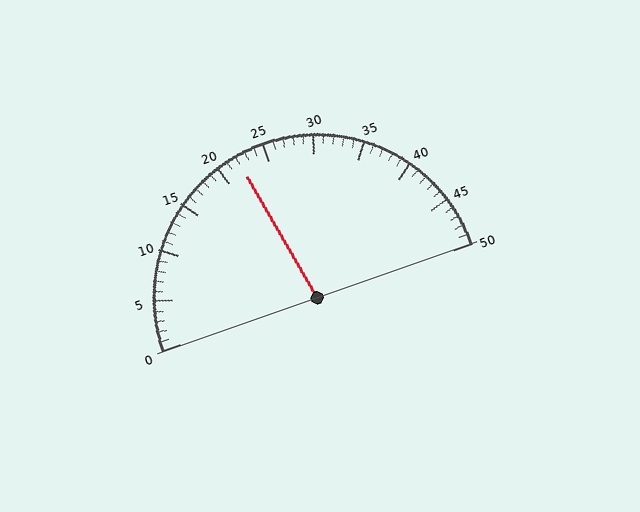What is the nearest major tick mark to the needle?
The nearest major tick mark is 20.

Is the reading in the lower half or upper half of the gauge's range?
The reading is in the lower half of the range (0 to 50).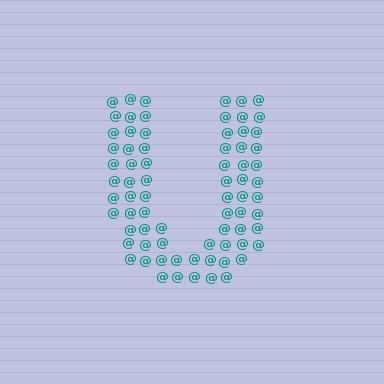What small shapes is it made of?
It is made of small at signs.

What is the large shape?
The large shape is the letter U.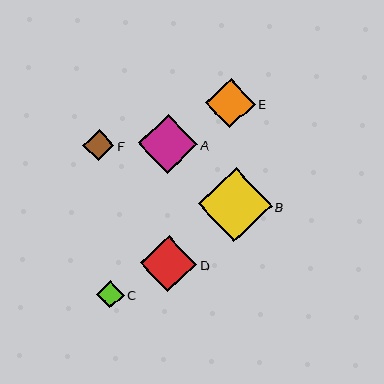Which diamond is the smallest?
Diamond C is the smallest with a size of approximately 27 pixels.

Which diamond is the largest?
Diamond B is the largest with a size of approximately 74 pixels.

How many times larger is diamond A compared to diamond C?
Diamond A is approximately 2.2 times the size of diamond C.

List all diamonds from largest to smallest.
From largest to smallest: B, A, D, E, F, C.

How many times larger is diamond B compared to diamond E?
Diamond B is approximately 1.5 times the size of diamond E.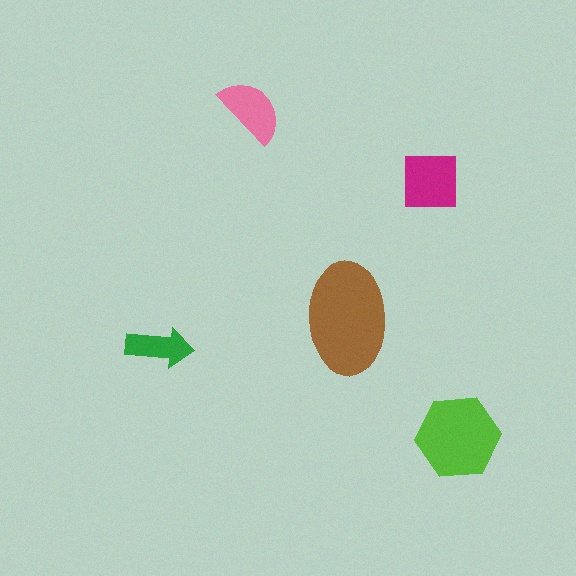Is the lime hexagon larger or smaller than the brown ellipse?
Smaller.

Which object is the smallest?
The green arrow.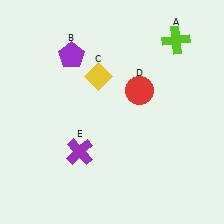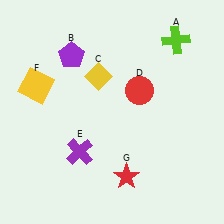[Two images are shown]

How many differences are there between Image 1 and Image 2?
There are 2 differences between the two images.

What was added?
A yellow square (F), a red star (G) were added in Image 2.